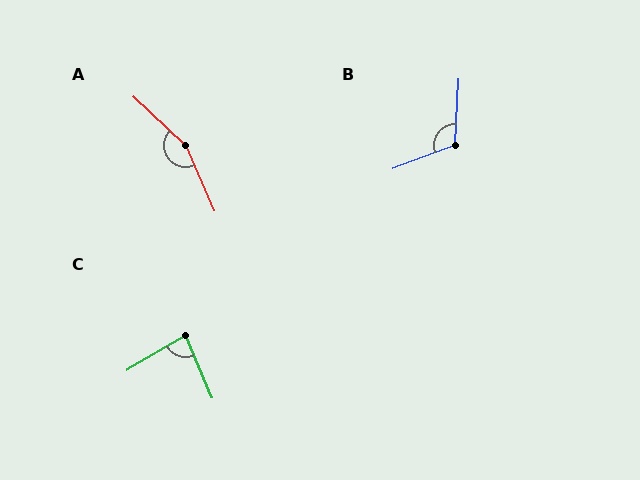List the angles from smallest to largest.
C (83°), B (113°), A (157°).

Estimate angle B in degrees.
Approximately 113 degrees.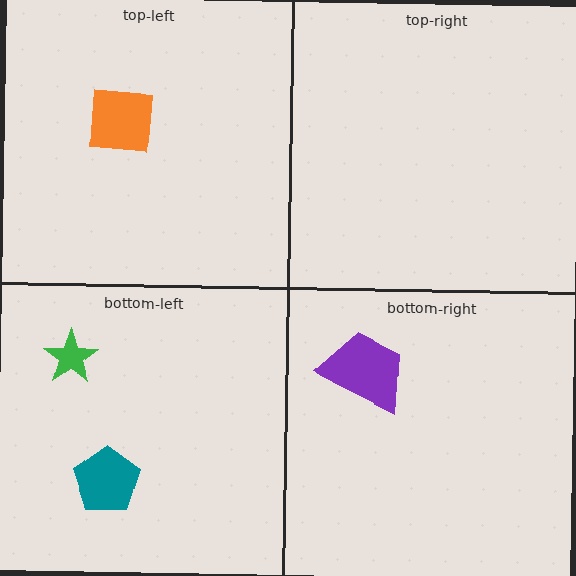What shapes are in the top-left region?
The orange square.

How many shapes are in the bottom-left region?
2.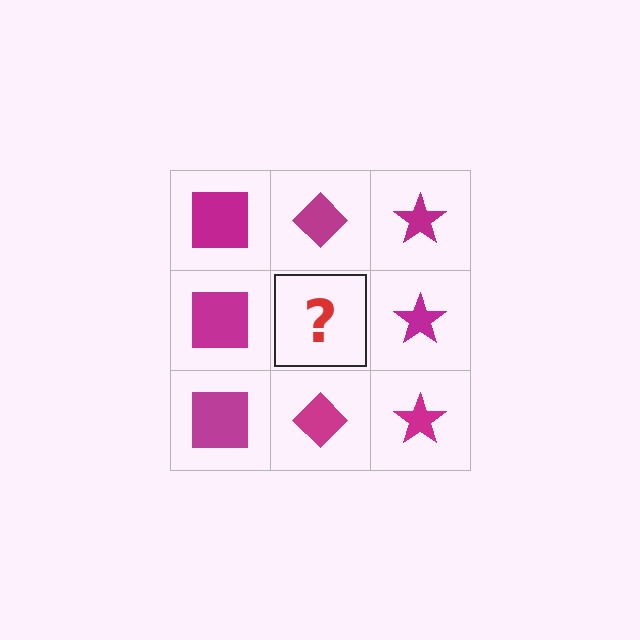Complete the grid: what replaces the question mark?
The question mark should be replaced with a magenta diamond.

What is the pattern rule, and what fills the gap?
The rule is that each column has a consistent shape. The gap should be filled with a magenta diamond.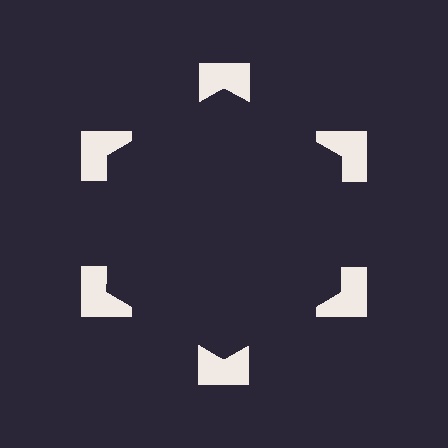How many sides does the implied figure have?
6 sides.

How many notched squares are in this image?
There are 6 — one at each vertex of the illusory hexagon.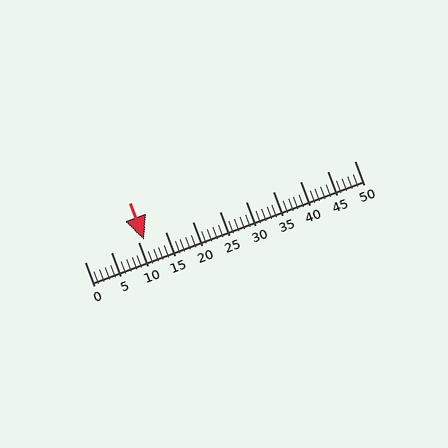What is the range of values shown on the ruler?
The ruler shows values from 0 to 50.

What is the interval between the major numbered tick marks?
The major tick marks are spaced 5 units apart.